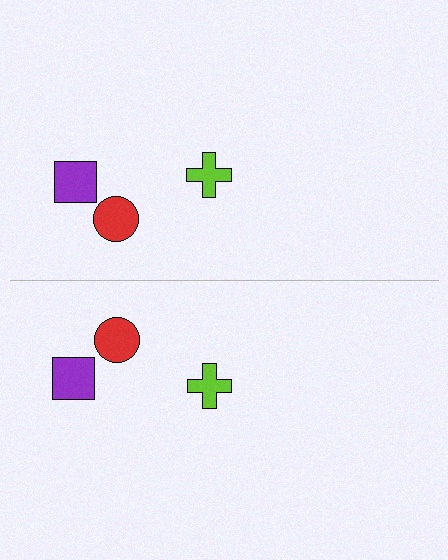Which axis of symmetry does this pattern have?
The pattern has a horizontal axis of symmetry running through the center of the image.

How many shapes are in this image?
There are 6 shapes in this image.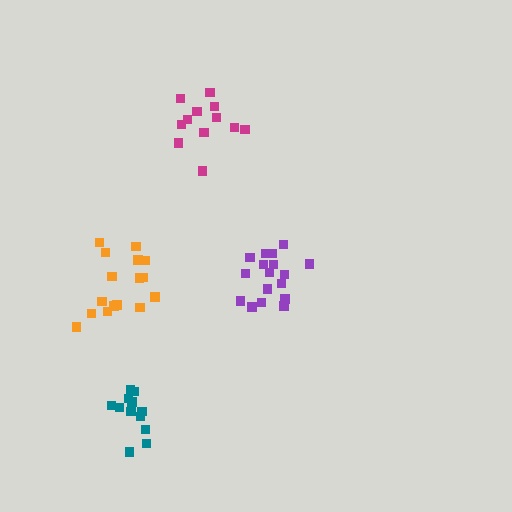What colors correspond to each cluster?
The clusters are colored: magenta, teal, purple, orange.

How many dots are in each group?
Group 1: 12 dots, Group 2: 12 dots, Group 3: 17 dots, Group 4: 16 dots (57 total).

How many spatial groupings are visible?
There are 4 spatial groupings.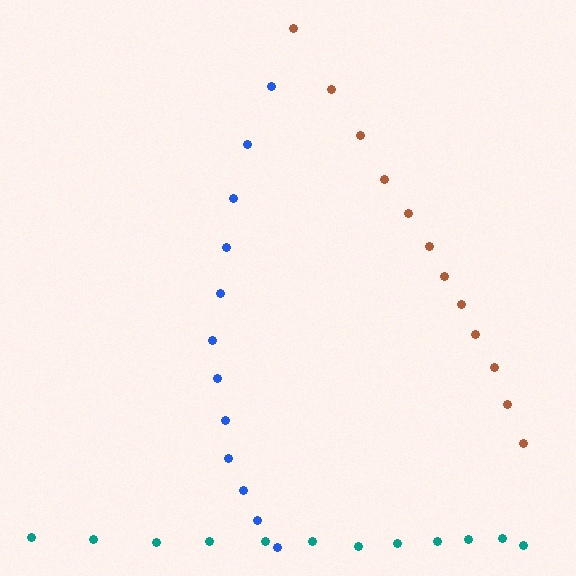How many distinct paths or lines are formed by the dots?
There are 3 distinct paths.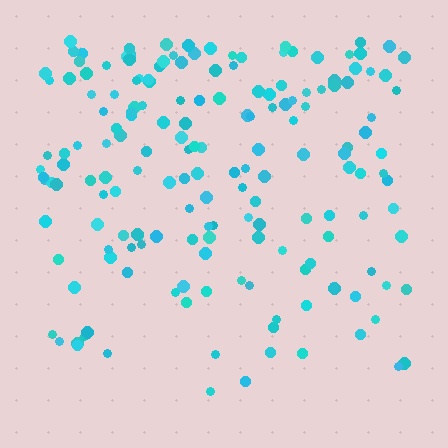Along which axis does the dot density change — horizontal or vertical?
Vertical.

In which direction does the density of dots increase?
From bottom to top, with the top side densest.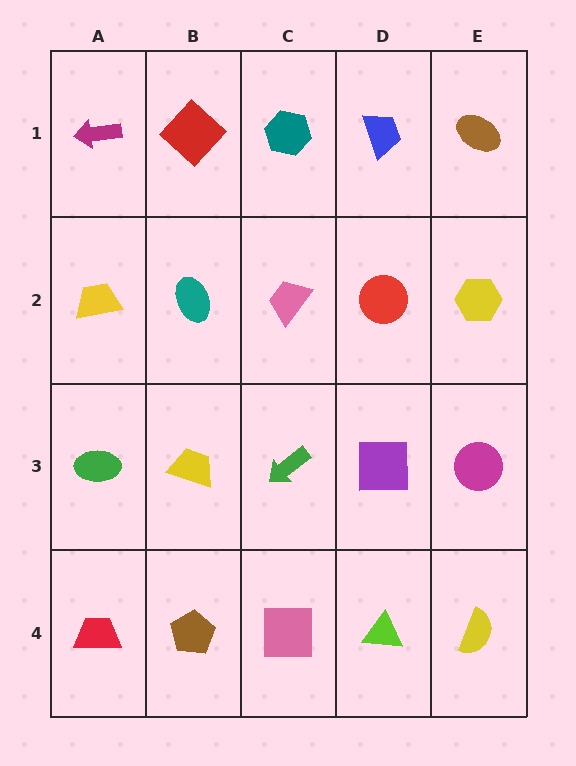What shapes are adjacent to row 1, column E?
A yellow hexagon (row 2, column E), a blue trapezoid (row 1, column D).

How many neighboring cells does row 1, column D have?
3.